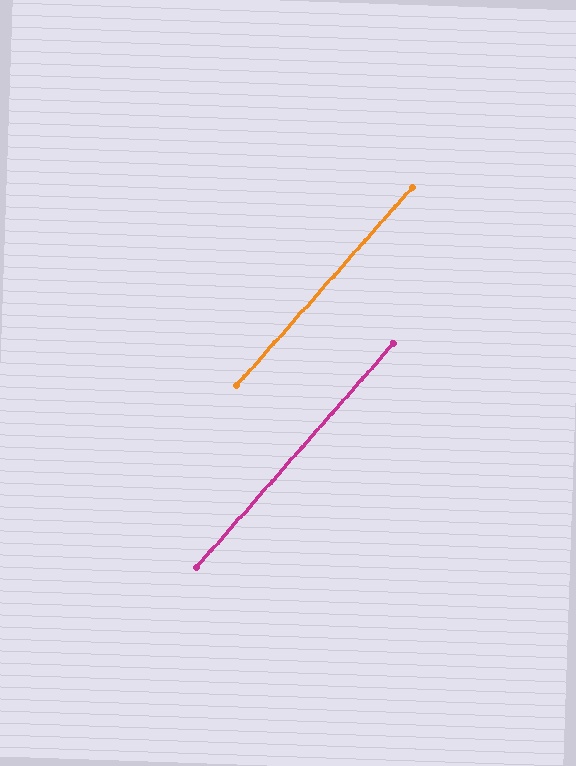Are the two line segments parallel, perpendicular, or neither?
Parallel — their directions differ by only 0.3°.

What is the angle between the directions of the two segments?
Approximately 0 degrees.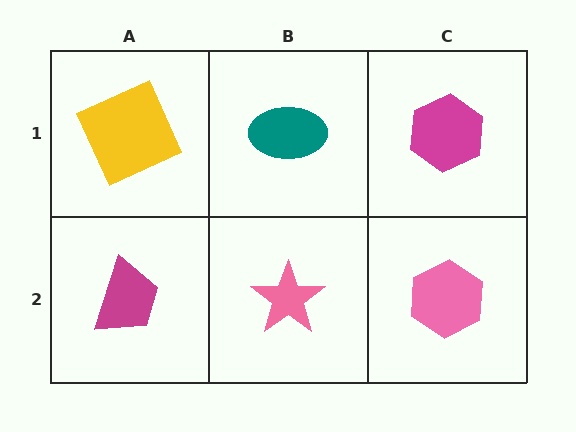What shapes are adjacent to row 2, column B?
A teal ellipse (row 1, column B), a magenta trapezoid (row 2, column A), a pink hexagon (row 2, column C).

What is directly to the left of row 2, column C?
A pink star.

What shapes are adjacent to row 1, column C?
A pink hexagon (row 2, column C), a teal ellipse (row 1, column B).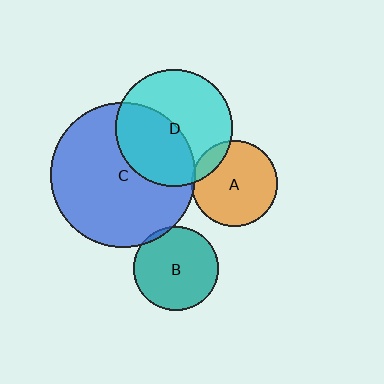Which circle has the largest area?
Circle C (blue).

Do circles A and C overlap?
Yes.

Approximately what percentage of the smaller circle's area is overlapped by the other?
Approximately 5%.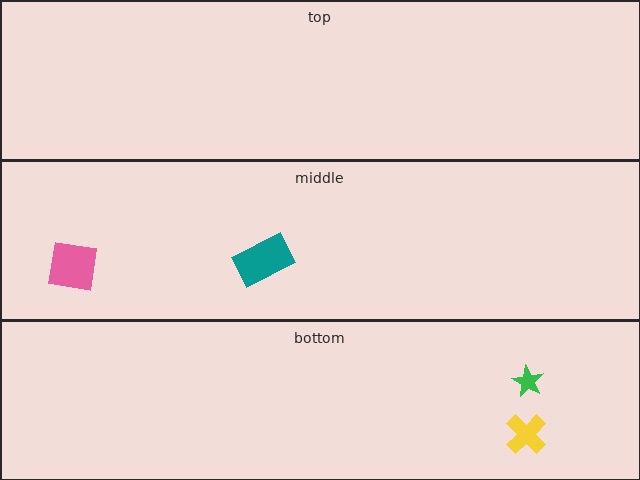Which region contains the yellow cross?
The bottom region.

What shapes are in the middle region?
The teal rectangle, the pink square.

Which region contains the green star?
The bottom region.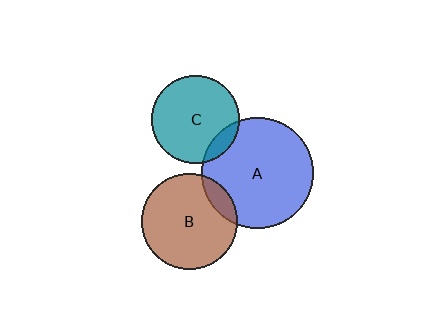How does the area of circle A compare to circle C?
Approximately 1.6 times.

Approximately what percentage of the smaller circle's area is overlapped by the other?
Approximately 10%.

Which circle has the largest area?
Circle A (blue).